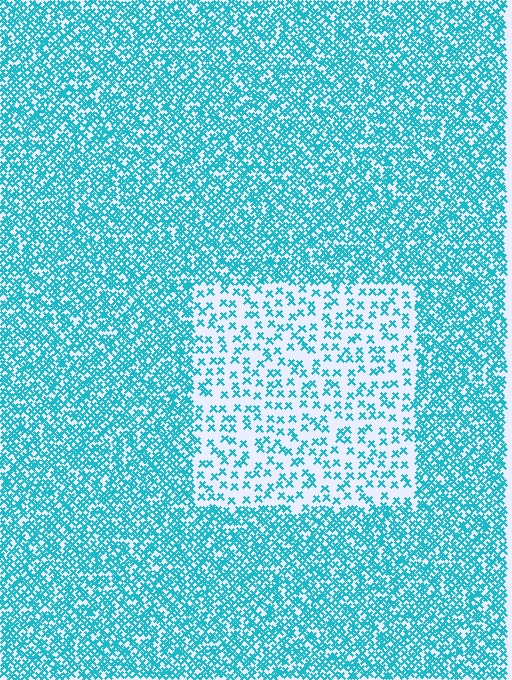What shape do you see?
I see a rectangle.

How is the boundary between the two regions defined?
The boundary is defined by a change in element density (approximately 2.7x ratio). All elements are the same color, size, and shape.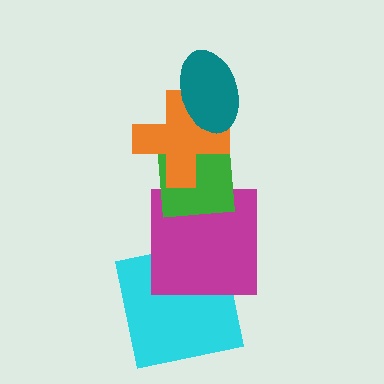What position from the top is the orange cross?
The orange cross is 2nd from the top.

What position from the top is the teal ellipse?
The teal ellipse is 1st from the top.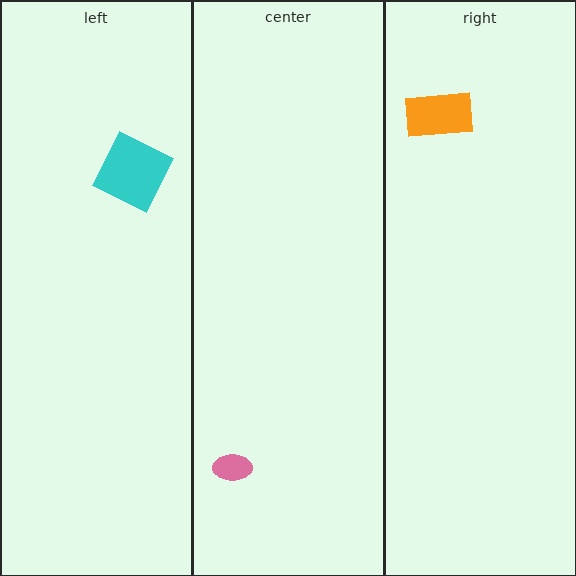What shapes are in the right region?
The orange rectangle.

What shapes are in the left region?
The cyan square.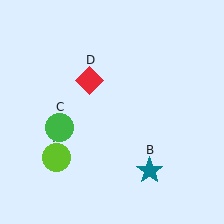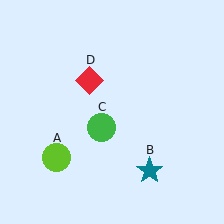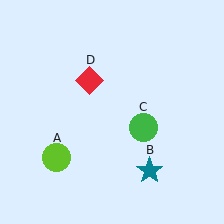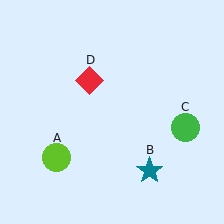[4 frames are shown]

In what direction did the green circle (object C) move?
The green circle (object C) moved right.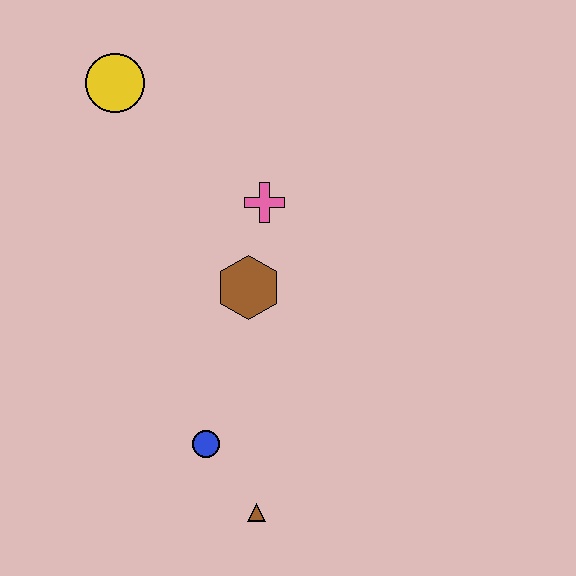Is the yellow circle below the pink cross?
No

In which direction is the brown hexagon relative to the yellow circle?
The brown hexagon is below the yellow circle.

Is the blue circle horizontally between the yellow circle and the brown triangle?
Yes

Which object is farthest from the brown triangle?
The yellow circle is farthest from the brown triangle.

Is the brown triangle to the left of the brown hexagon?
No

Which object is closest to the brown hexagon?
The pink cross is closest to the brown hexagon.